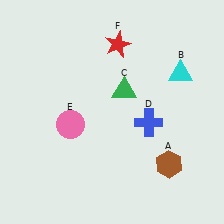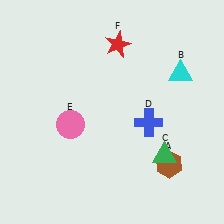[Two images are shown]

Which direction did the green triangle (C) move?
The green triangle (C) moved down.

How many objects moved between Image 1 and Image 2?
1 object moved between the two images.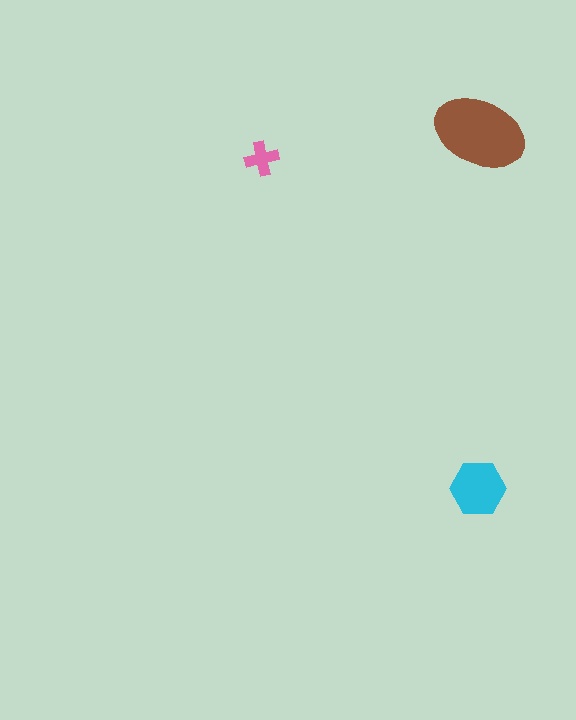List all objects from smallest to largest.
The pink cross, the cyan hexagon, the brown ellipse.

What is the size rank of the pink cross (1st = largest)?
3rd.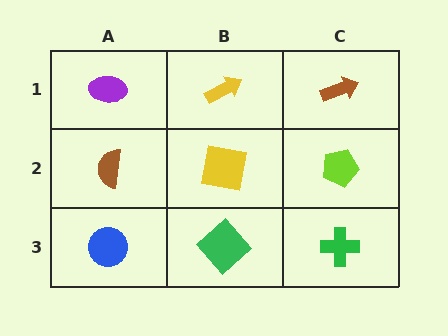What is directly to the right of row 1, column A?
A yellow arrow.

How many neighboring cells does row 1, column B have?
3.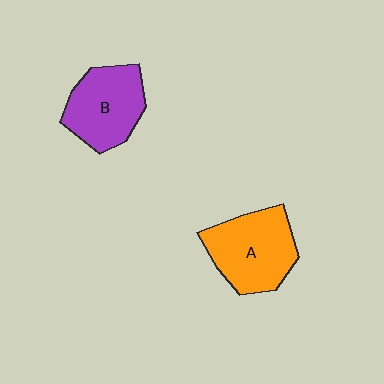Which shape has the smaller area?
Shape B (purple).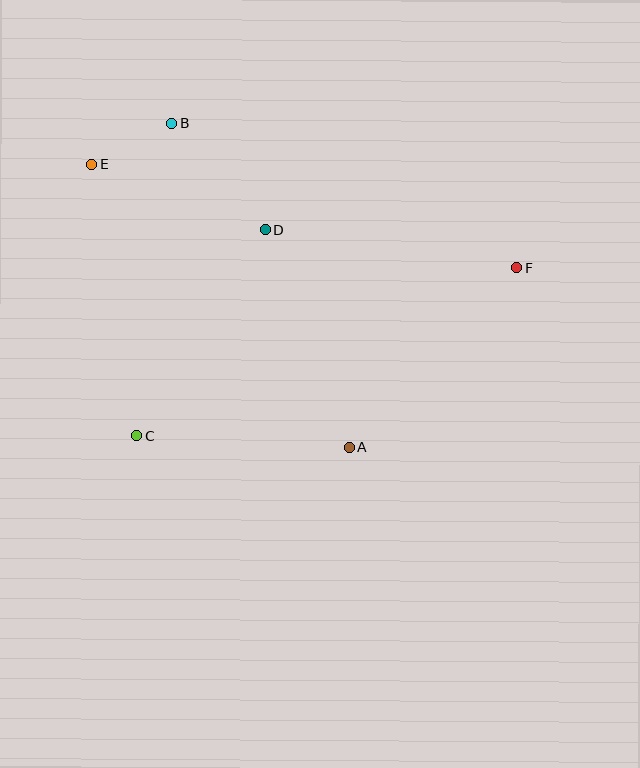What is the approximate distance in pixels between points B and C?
The distance between B and C is approximately 314 pixels.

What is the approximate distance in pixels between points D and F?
The distance between D and F is approximately 255 pixels.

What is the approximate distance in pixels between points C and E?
The distance between C and E is approximately 275 pixels.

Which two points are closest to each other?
Points B and E are closest to each other.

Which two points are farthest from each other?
Points E and F are farthest from each other.